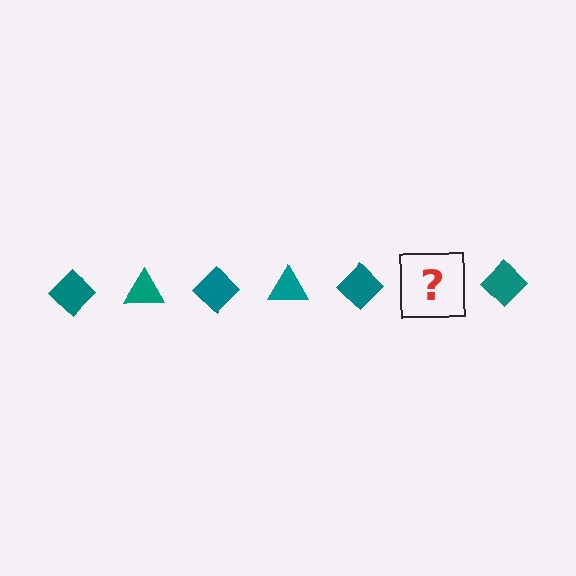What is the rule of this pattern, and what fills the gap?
The rule is that the pattern cycles through diamond, triangle shapes in teal. The gap should be filled with a teal triangle.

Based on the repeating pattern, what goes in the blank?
The blank should be a teal triangle.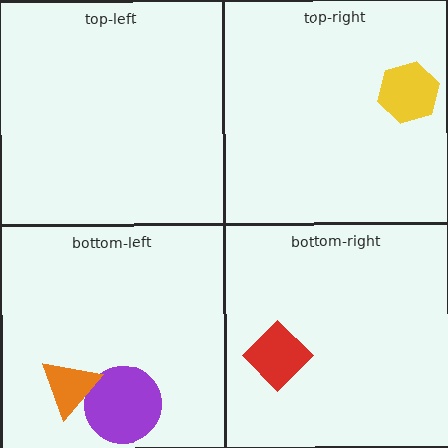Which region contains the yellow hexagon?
The top-right region.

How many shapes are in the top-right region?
1.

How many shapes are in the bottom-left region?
2.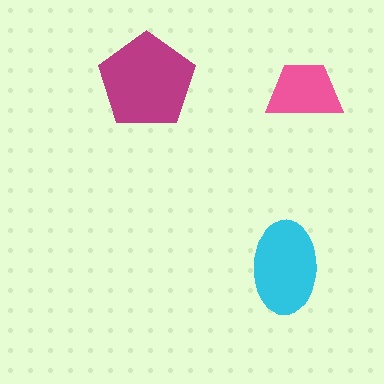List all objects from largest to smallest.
The magenta pentagon, the cyan ellipse, the pink trapezoid.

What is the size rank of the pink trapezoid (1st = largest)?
3rd.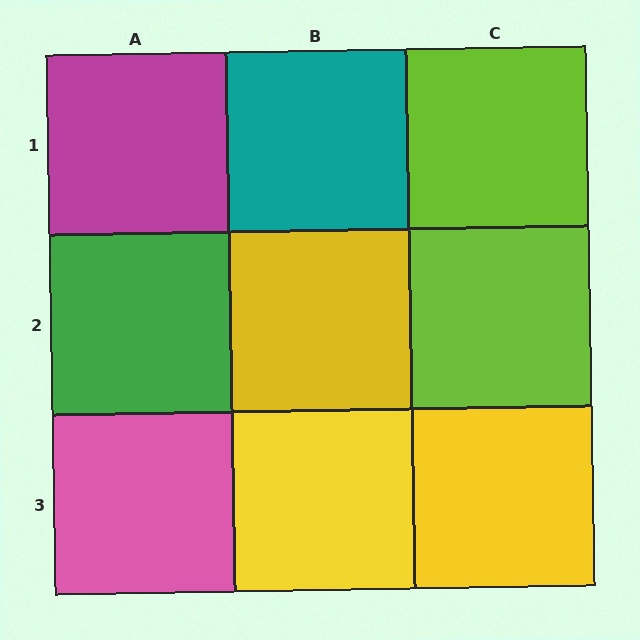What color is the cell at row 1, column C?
Lime.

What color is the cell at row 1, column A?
Magenta.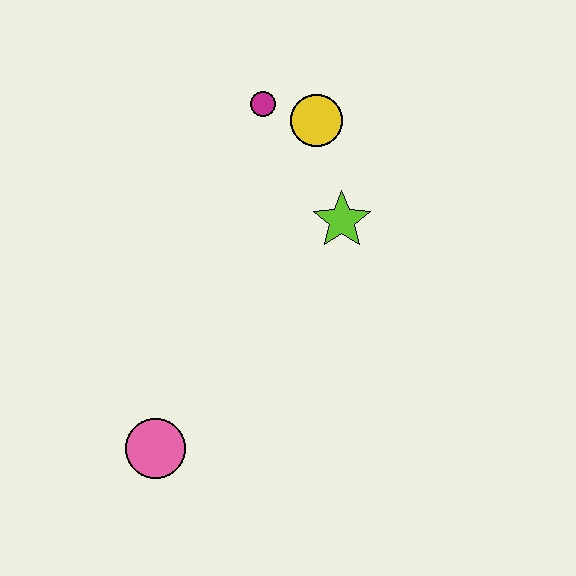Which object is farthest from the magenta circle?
The pink circle is farthest from the magenta circle.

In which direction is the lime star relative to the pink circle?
The lime star is above the pink circle.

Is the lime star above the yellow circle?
No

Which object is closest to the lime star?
The yellow circle is closest to the lime star.